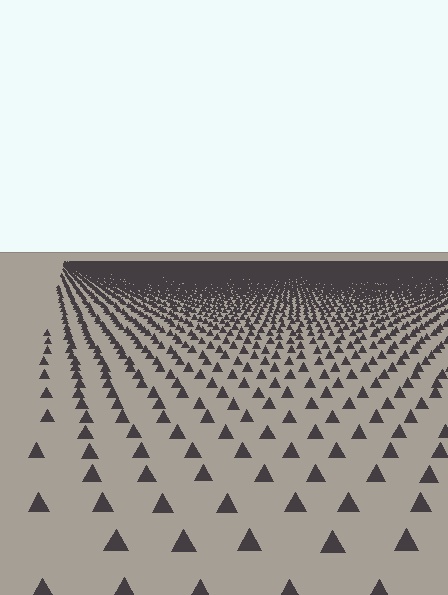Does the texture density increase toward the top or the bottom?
Density increases toward the top.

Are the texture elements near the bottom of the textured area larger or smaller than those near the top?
Larger. Near the bottom, elements are closer to the viewer and appear at a bigger on-screen size.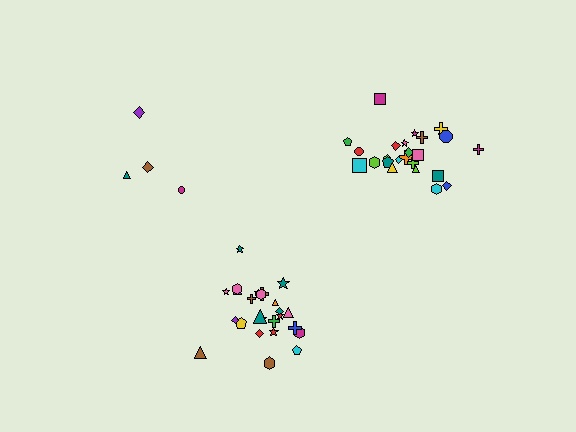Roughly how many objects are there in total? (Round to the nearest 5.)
Roughly 55 objects in total.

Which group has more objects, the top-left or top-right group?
The top-right group.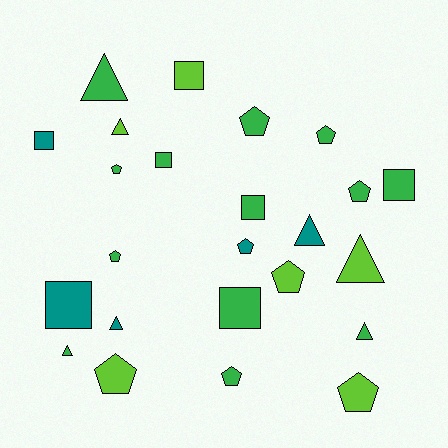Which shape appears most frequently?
Pentagon, with 10 objects.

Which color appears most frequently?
Green, with 13 objects.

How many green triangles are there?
There are 3 green triangles.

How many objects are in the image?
There are 24 objects.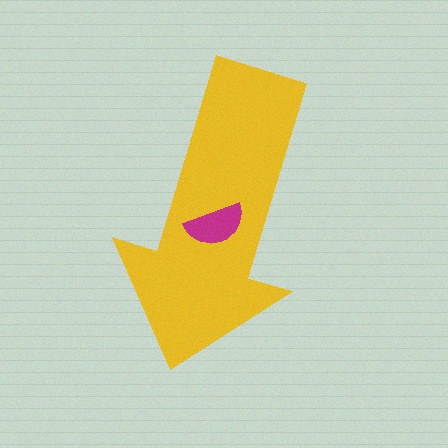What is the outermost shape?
The yellow arrow.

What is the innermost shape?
The magenta semicircle.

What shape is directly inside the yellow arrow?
The magenta semicircle.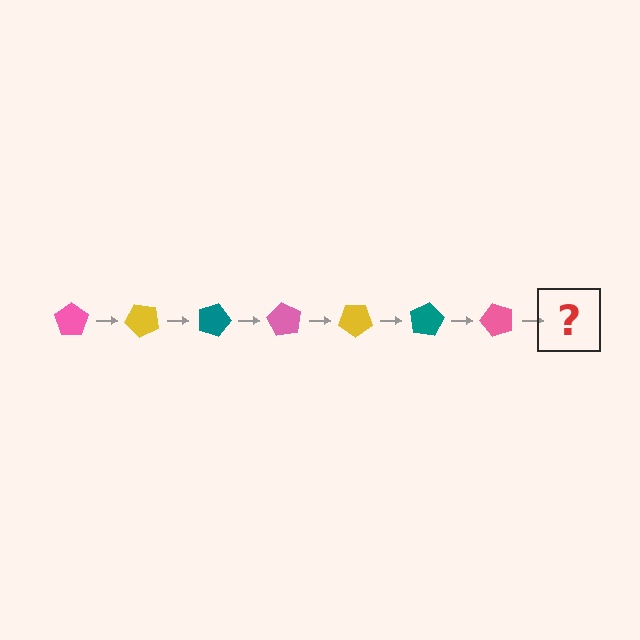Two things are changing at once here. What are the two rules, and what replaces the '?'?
The two rules are that it rotates 45 degrees each step and the color cycles through pink, yellow, and teal. The '?' should be a yellow pentagon, rotated 315 degrees from the start.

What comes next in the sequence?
The next element should be a yellow pentagon, rotated 315 degrees from the start.